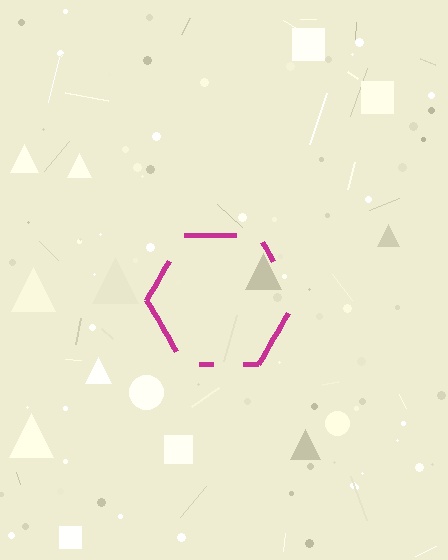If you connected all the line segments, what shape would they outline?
They would outline a hexagon.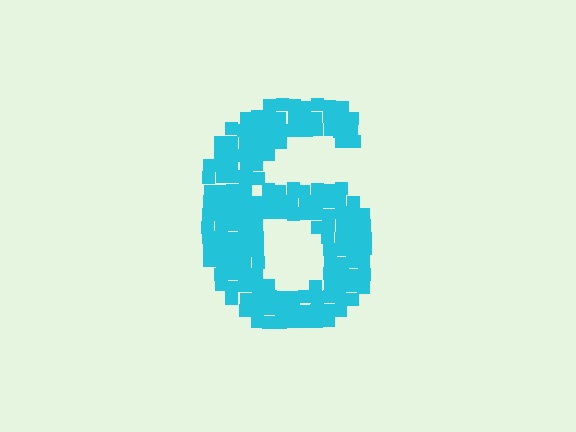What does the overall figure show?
The overall figure shows the digit 6.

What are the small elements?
The small elements are squares.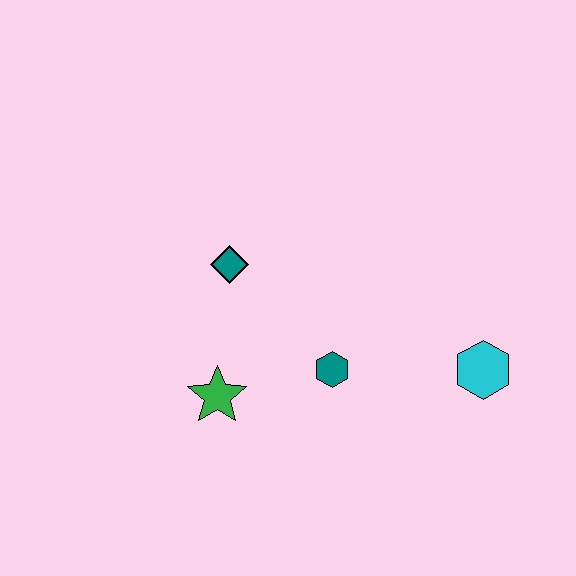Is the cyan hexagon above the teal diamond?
No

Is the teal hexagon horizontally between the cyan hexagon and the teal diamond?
Yes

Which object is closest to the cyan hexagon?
The teal hexagon is closest to the cyan hexagon.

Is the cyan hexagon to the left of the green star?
No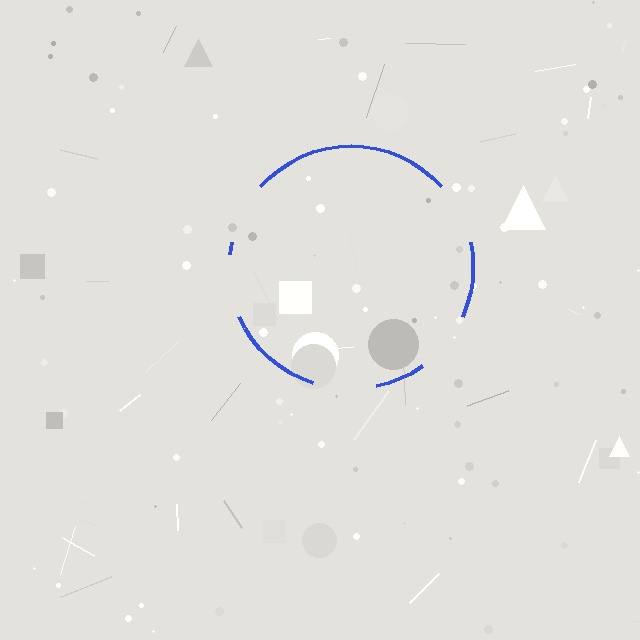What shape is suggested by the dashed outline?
The dashed outline suggests a circle.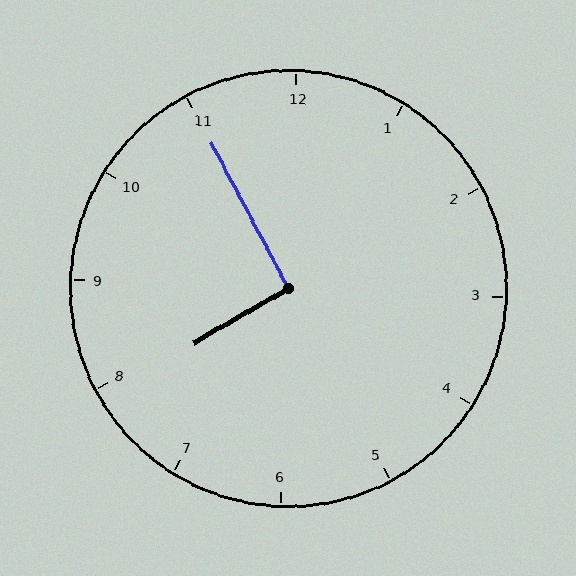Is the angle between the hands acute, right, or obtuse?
It is right.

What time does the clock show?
7:55.